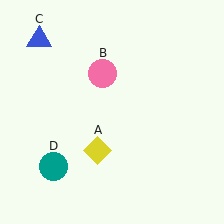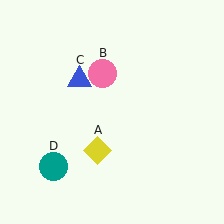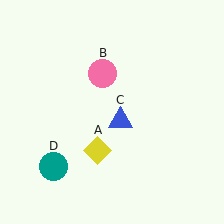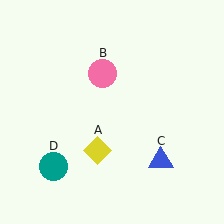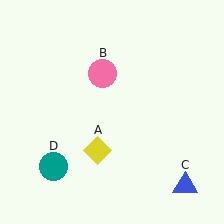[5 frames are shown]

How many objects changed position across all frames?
1 object changed position: blue triangle (object C).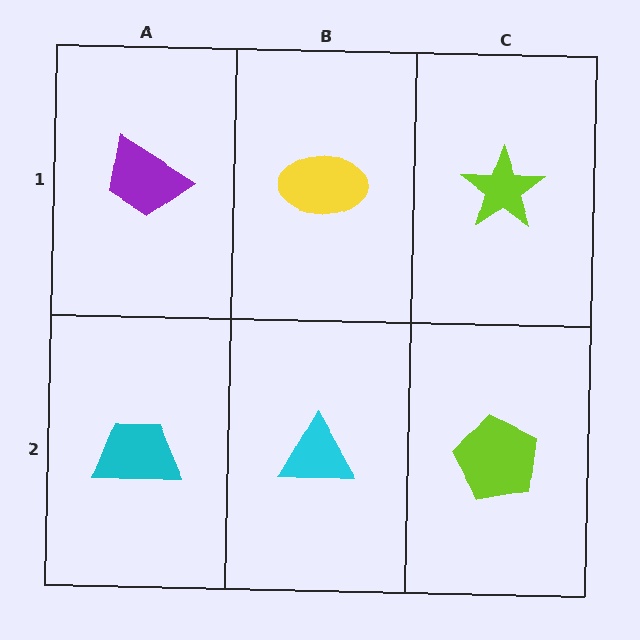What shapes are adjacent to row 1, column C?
A lime pentagon (row 2, column C), a yellow ellipse (row 1, column B).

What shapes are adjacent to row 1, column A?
A cyan trapezoid (row 2, column A), a yellow ellipse (row 1, column B).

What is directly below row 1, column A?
A cyan trapezoid.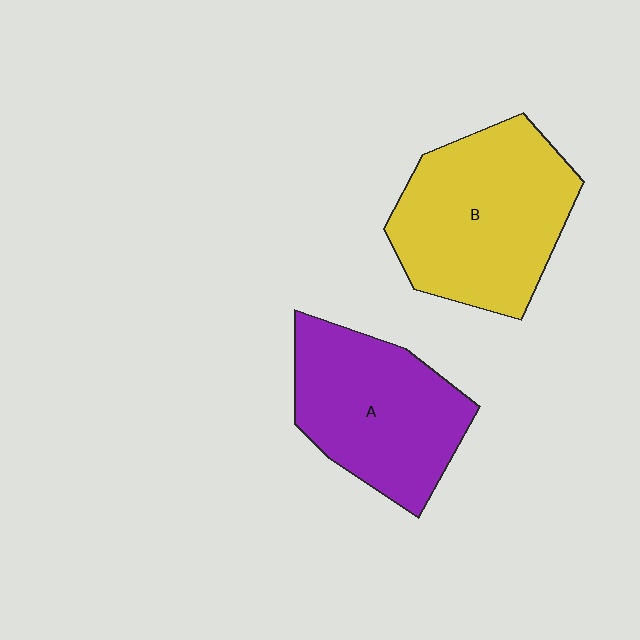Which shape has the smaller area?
Shape A (purple).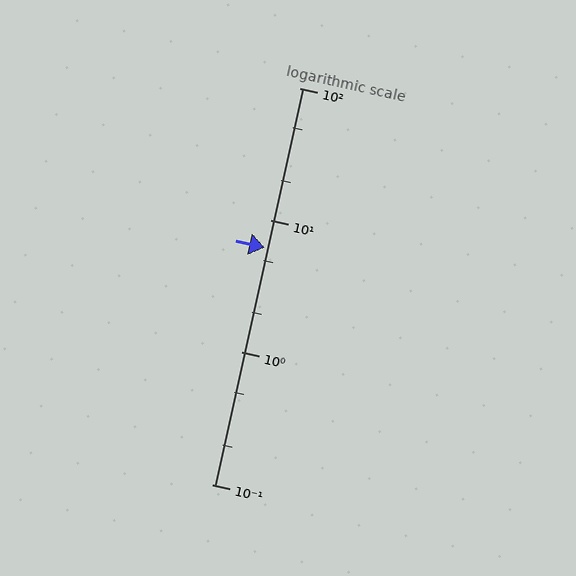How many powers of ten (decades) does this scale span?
The scale spans 3 decades, from 0.1 to 100.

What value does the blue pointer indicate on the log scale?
The pointer indicates approximately 6.2.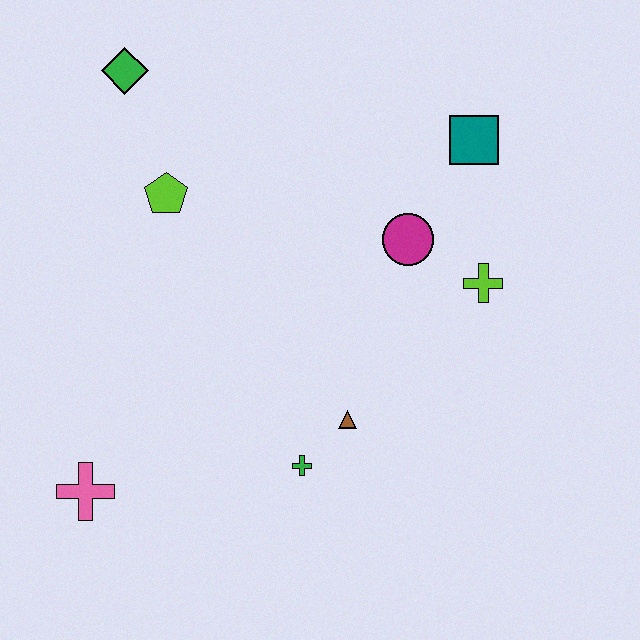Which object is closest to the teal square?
The magenta circle is closest to the teal square.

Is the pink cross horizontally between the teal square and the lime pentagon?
No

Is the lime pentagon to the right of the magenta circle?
No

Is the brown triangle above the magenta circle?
No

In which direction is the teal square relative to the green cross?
The teal square is above the green cross.